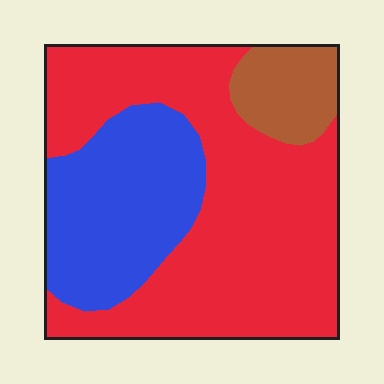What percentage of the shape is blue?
Blue covers around 30% of the shape.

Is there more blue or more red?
Red.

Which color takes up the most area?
Red, at roughly 60%.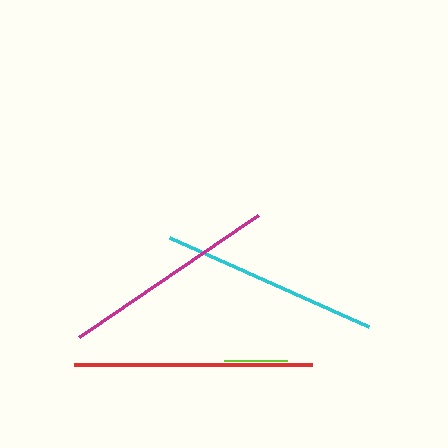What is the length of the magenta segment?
The magenta segment is approximately 217 pixels long.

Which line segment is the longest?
The red line is the longest at approximately 238 pixels.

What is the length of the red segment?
The red segment is approximately 238 pixels long.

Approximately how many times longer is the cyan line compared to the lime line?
The cyan line is approximately 3.4 times the length of the lime line.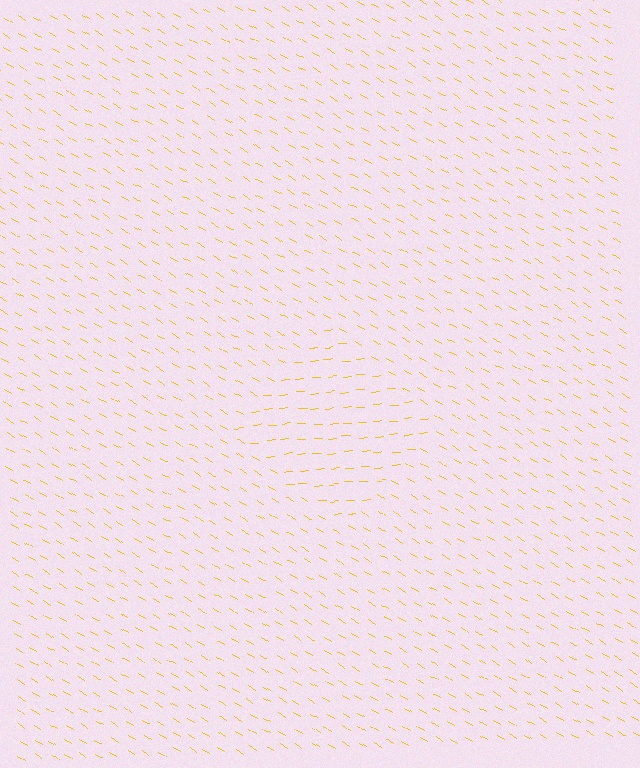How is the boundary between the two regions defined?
The boundary is defined purely by a change in line orientation (approximately 36 degrees difference). All lines are the same color and thickness.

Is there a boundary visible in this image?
Yes, there is a texture boundary formed by a change in line orientation.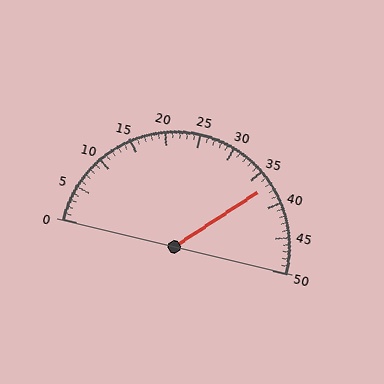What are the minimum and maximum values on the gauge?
The gauge ranges from 0 to 50.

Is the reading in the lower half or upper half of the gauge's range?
The reading is in the upper half of the range (0 to 50).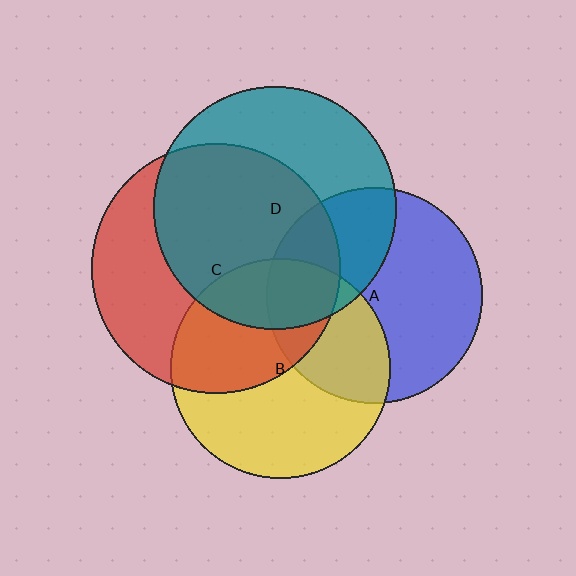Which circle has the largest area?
Circle C (red).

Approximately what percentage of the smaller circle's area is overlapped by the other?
Approximately 45%.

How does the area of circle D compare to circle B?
Approximately 1.2 times.